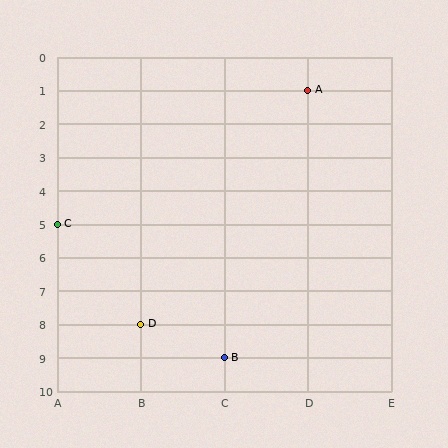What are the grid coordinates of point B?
Point B is at grid coordinates (C, 9).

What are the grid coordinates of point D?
Point D is at grid coordinates (B, 8).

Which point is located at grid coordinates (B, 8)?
Point D is at (B, 8).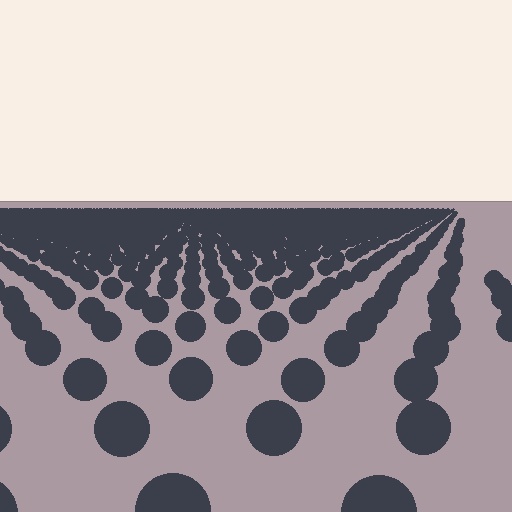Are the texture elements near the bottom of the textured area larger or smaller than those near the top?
Larger. Near the bottom, elements are closer to the viewer and appear at a bigger on-screen size.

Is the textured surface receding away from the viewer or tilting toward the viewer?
The surface is receding away from the viewer. Texture elements get smaller and denser toward the top.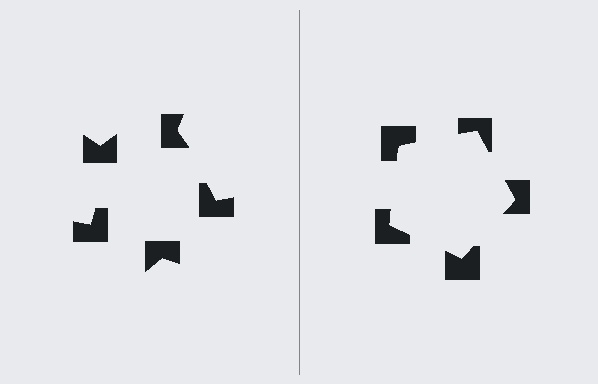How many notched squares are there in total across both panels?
10 — 5 on each side.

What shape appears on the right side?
An illusory pentagon.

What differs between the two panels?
The notched squares are positioned identically on both sides; only the wedge orientations differ. On the right they align to a pentagon; on the left they are misaligned.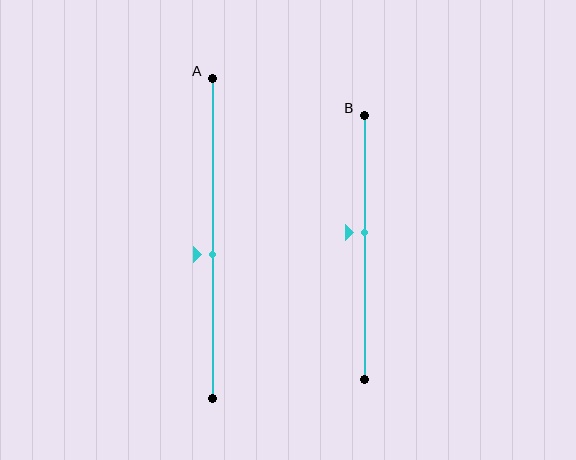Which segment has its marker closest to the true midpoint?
Segment A has its marker closest to the true midpoint.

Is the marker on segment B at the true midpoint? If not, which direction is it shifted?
No, the marker on segment B is shifted upward by about 6% of the segment length.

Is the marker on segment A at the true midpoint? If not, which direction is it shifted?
No, the marker on segment A is shifted downward by about 5% of the segment length.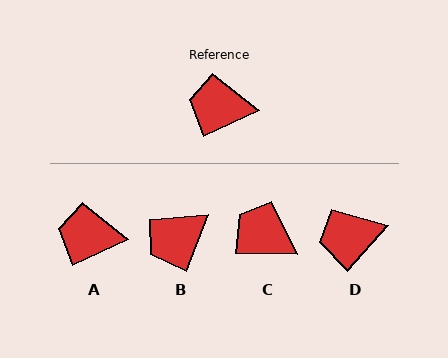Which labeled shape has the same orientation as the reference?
A.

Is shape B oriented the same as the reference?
No, it is off by about 43 degrees.